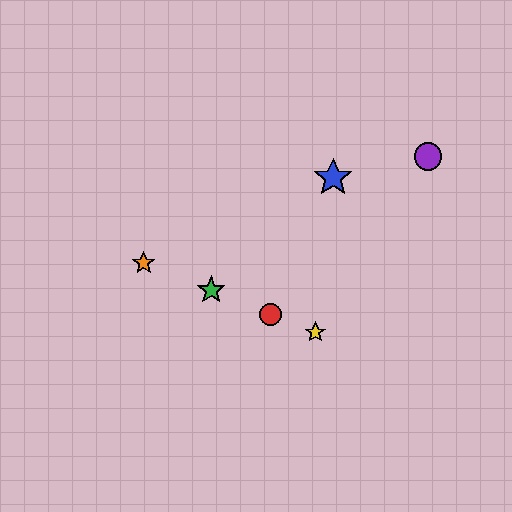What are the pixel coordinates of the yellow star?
The yellow star is at (315, 332).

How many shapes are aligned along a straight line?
4 shapes (the red circle, the green star, the yellow star, the orange star) are aligned along a straight line.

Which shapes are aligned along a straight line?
The red circle, the green star, the yellow star, the orange star are aligned along a straight line.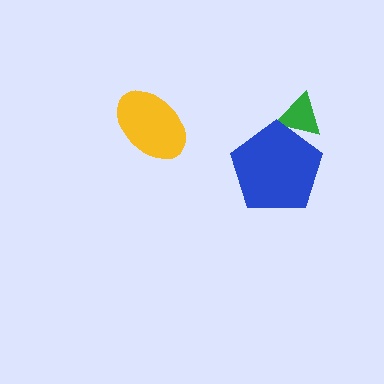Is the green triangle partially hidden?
Yes, it is partially covered by another shape.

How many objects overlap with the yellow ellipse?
0 objects overlap with the yellow ellipse.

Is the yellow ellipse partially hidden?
No, no other shape covers it.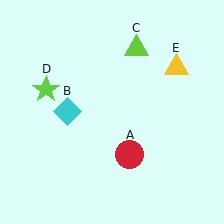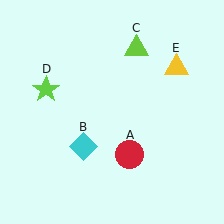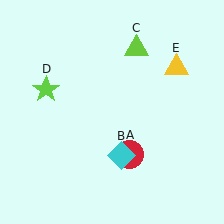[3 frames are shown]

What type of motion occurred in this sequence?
The cyan diamond (object B) rotated counterclockwise around the center of the scene.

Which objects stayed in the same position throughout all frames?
Red circle (object A) and lime triangle (object C) and lime star (object D) and yellow triangle (object E) remained stationary.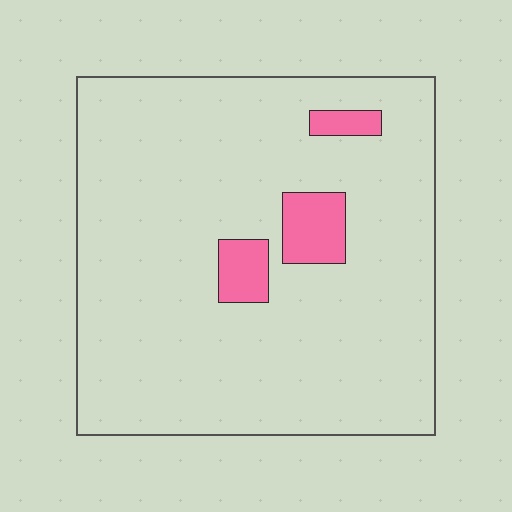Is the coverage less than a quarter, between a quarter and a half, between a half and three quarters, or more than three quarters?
Less than a quarter.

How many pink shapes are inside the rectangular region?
3.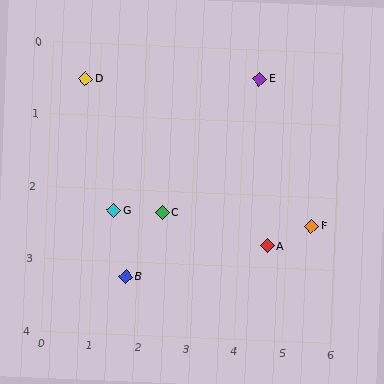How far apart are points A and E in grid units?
Points A and E are about 2.3 grid units apart.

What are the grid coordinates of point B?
Point B is at approximately (1.7, 3.2).